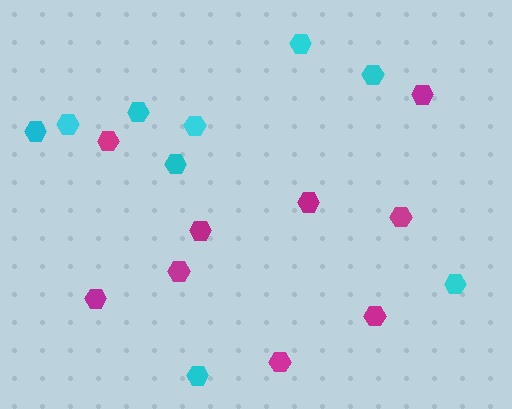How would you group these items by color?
There are 2 groups: one group of cyan hexagons (9) and one group of magenta hexagons (9).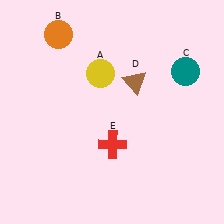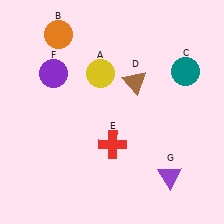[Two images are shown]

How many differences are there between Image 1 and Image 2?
There are 2 differences between the two images.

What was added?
A purple circle (F), a purple triangle (G) were added in Image 2.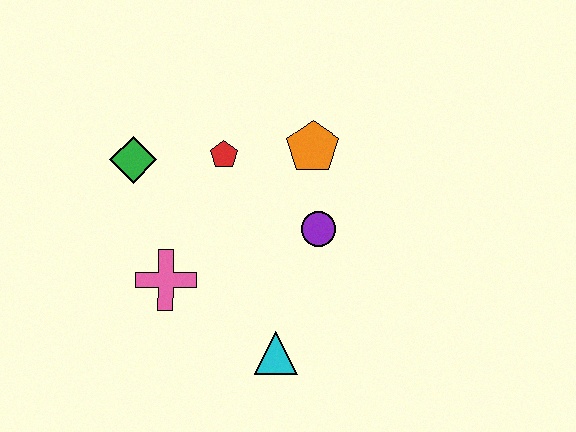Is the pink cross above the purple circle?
No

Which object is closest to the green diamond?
The red pentagon is closest to the green diamond.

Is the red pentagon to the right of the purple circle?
No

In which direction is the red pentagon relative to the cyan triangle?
The red pentagon is above the cyan triangle.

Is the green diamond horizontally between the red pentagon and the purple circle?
No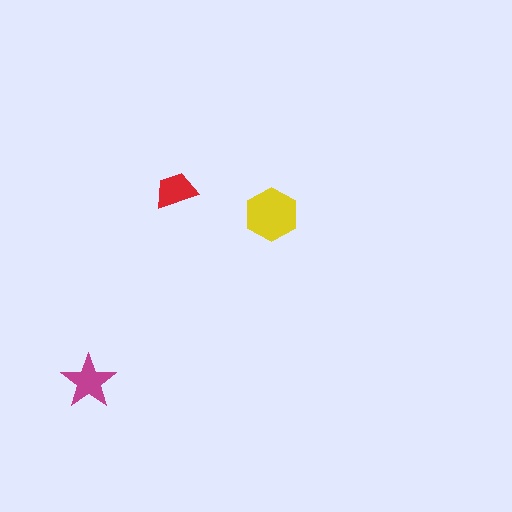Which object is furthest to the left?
The magenta star is leftmost.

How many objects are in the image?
There are 3 objects in the image.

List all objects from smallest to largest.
The red trapezoid, the magenta star, the yellow hexagon.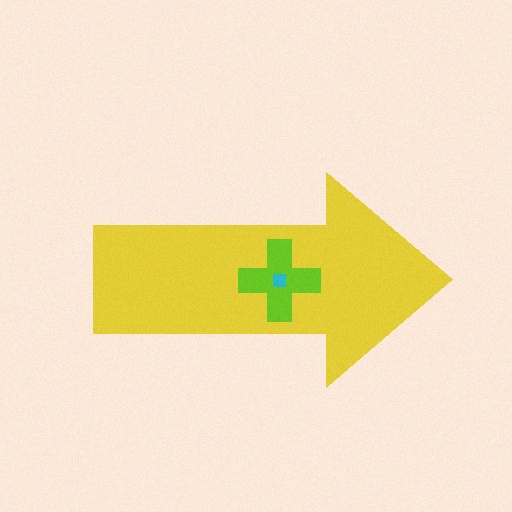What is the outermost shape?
The yellow arrow.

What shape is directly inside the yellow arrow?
The lime cross.